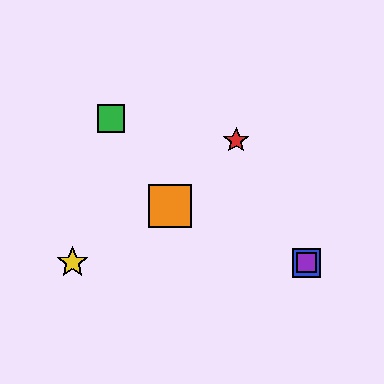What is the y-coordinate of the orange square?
The orange square is at y≈206.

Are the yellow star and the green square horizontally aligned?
No, the yellow star is at y≈263 and the green square is at y≈119.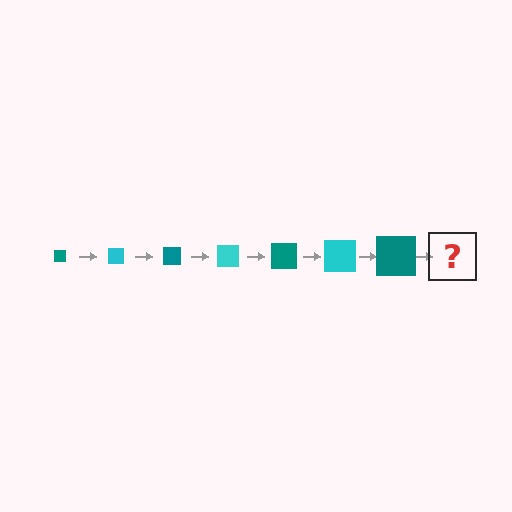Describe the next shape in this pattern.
It should be a cyan square, larger than the previous one.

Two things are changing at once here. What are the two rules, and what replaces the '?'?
The two rules are that the square grows larger each step and the color cycles through teal and cyan. The '?' should be a cyan square, larger than the previous one.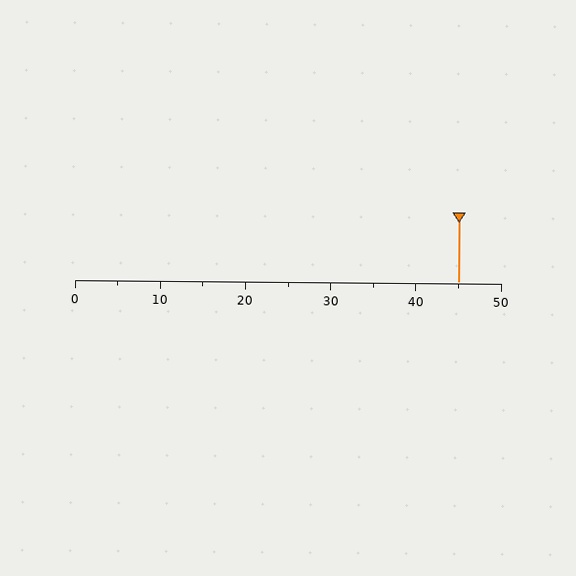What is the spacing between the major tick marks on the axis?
The major ticks are spaced 10 apart.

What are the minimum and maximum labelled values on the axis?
The axis runs from 0 to 50.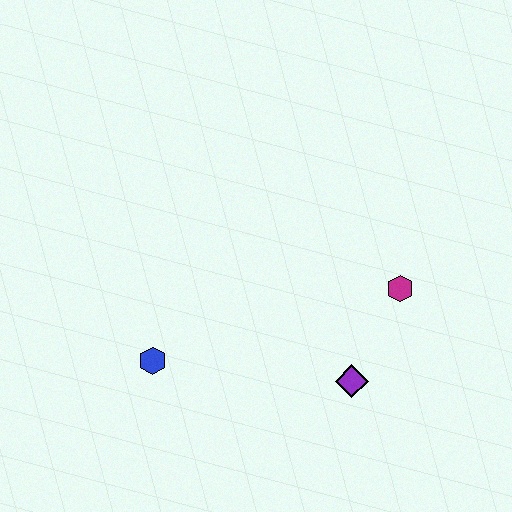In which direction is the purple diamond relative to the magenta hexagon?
The purple diamond is below the magenta hexagon.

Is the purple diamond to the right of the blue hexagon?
Yes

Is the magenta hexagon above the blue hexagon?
Yes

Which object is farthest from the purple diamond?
The blue hexagon is farthest from the purple diamond.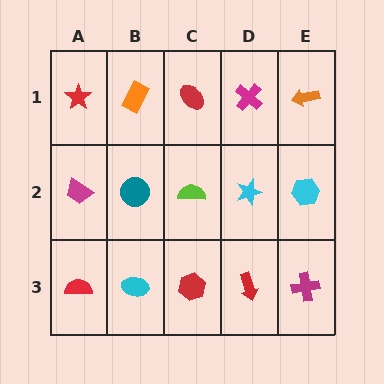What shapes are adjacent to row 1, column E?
A cyan hexagon (row 2, column E), a magenta cross (row 1, column D).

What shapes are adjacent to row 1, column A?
A magenta trapezoid (row 2, column A), an orange rectangle (row 1, column B).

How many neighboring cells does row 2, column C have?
4.